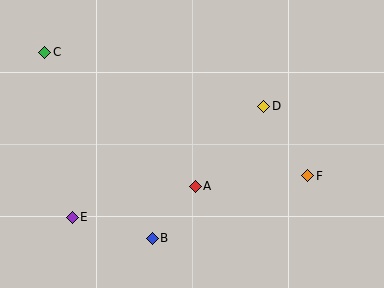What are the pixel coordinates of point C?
Point C is at (45, 52).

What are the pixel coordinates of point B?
Point B is at (152, 238).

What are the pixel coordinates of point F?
Point F is at (308, 176).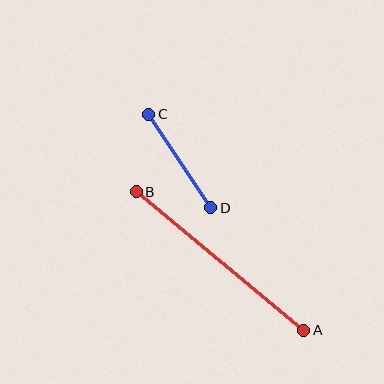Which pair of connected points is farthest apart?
Points A and B are farthest apart.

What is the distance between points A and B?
The distance is approximately 217 pixels.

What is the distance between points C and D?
The distance is approximately 112 pixels.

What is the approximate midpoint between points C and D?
The midpoint is at approximately (180, 161) pixels.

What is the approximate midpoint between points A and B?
The midpoint is at approximately (220, 261) pixels.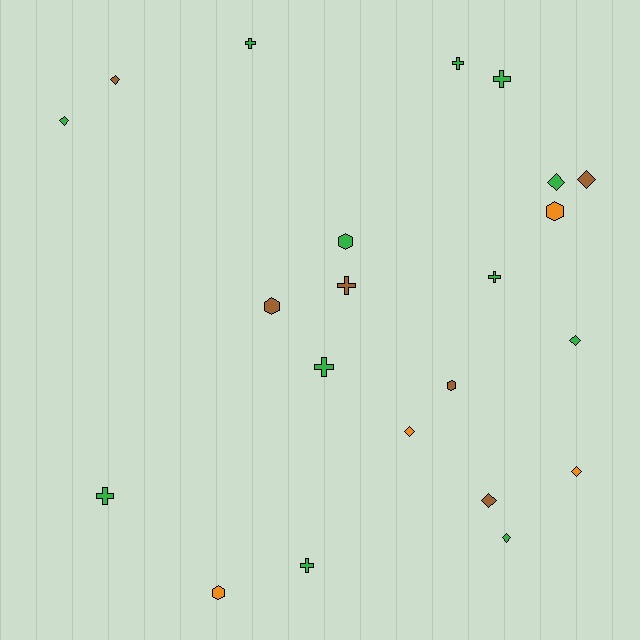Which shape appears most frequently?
Diamond, with 9 objects.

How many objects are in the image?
There are 22 objects.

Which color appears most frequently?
Green, with 12 objects.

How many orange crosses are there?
There are no orange crosses.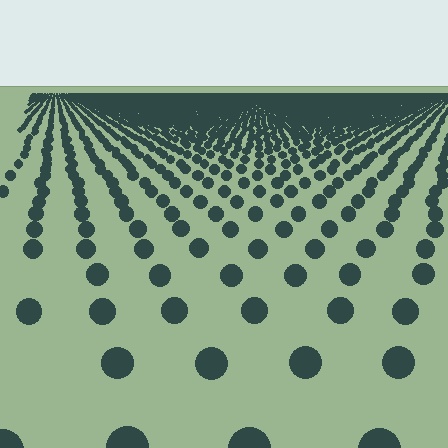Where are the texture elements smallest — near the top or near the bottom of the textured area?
Near the top.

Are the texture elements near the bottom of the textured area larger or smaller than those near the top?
Larger. Near the bottom, elements are closer to the viewer and appear at a bigger on-screen size.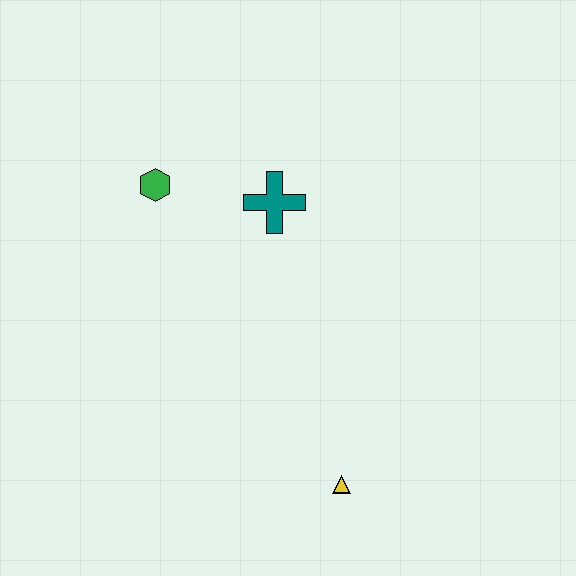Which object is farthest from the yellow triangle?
The green hexagon is farthest from the yellow triangle.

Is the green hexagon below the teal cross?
No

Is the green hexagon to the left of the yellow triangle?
Yes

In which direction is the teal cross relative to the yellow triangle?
The teal cross is above the yellow triangle.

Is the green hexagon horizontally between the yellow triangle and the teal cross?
No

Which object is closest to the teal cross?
The green hexagon is closest to the teal cross.